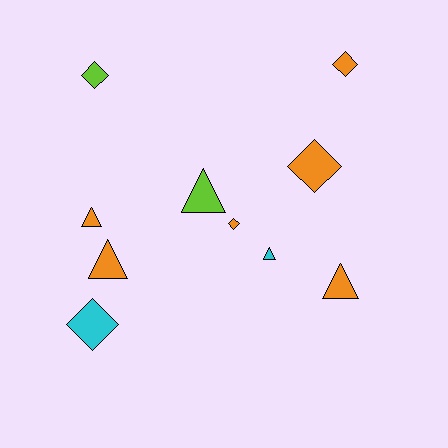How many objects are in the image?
There are 10 objects.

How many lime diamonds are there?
There is 1 lime diamond.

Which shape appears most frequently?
Diamond, with 5 objects.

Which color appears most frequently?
Orange, with 6 objects.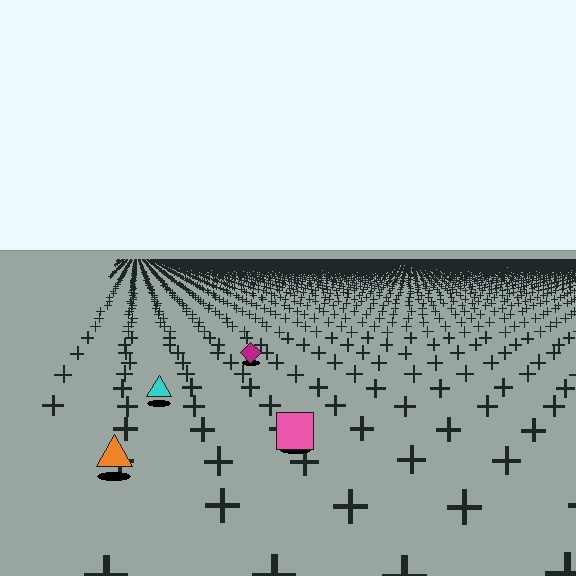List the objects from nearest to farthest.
From nearest to farthest: the orange triangle, the pink square, the cyan triangle, the magenta diamond.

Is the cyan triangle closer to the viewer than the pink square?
No. The pink square is closer — you can tell from the texture gradient: the ground texture is coarser near it.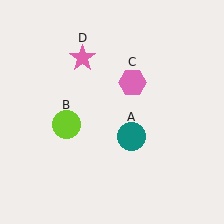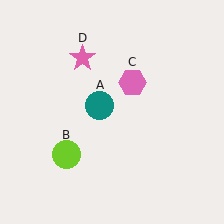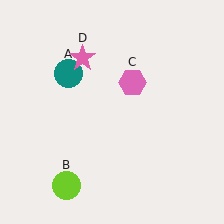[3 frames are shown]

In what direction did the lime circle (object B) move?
The lime circle (object B) moved down.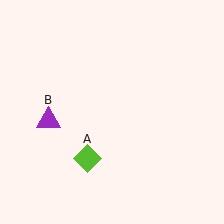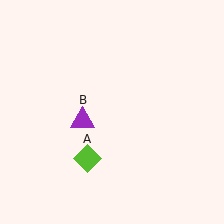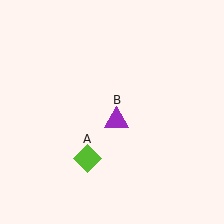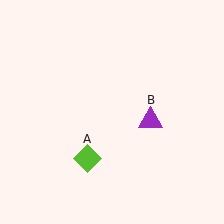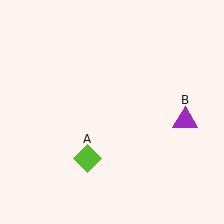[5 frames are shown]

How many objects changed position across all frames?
1 object changed position: purple triangle (object B).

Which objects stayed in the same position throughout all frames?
Lime diamond (object A) remained stationary.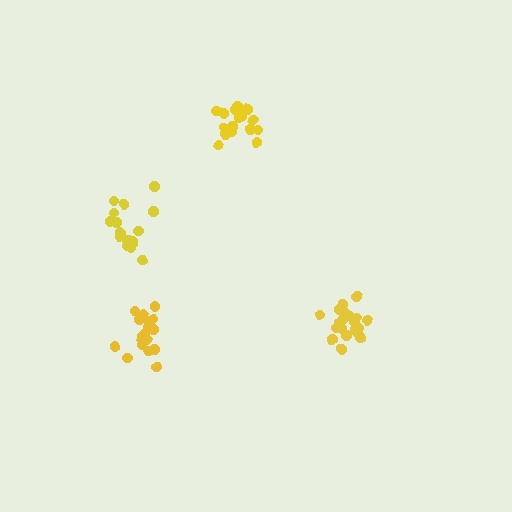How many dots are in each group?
Group 1: 17 dots, Group 2: 18 dots, Group 3: 16 dots, Group 4: 20 dots (71 total).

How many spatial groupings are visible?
There are 4 spatial groupings.